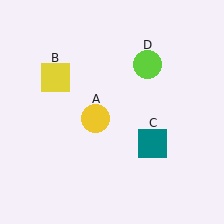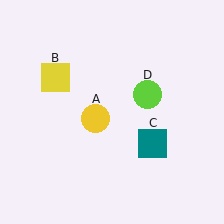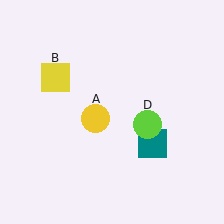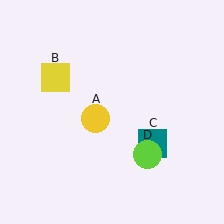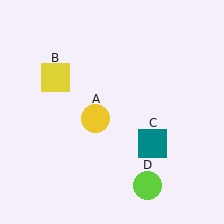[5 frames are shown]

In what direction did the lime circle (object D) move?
The lime circle (object D) moved down.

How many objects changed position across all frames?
1 object changed position: lime circle (object D).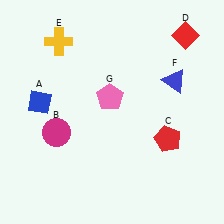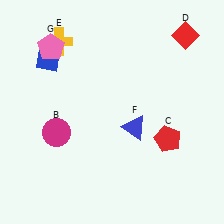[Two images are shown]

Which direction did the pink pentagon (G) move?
The pink pentagon (G) moved left.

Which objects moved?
The objects that moved are: the blue diamond (A), the blue triangle (F), the pink pentagon (G).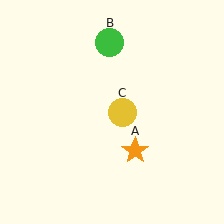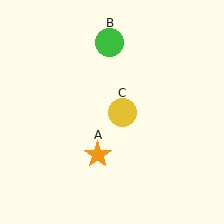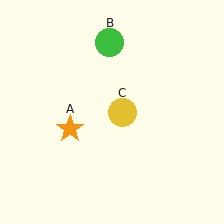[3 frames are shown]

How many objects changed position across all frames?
1 object changed position: orange star (object A).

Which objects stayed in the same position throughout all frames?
Green circle (object B) and yellow circle (object C) remained stationary.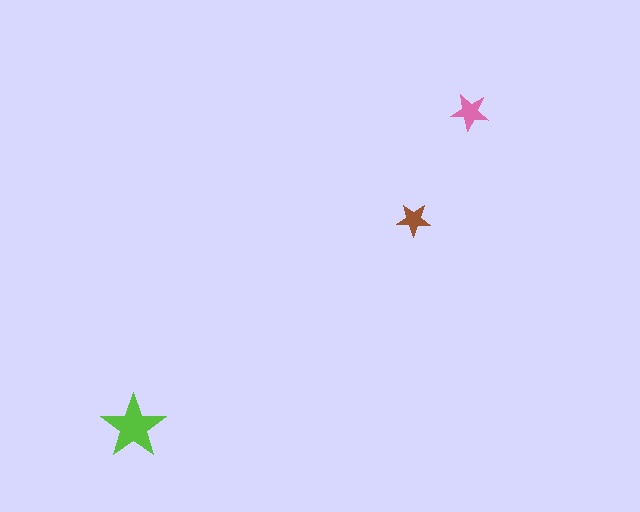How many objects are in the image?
There are 3 objects in the image.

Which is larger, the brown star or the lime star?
The lime one.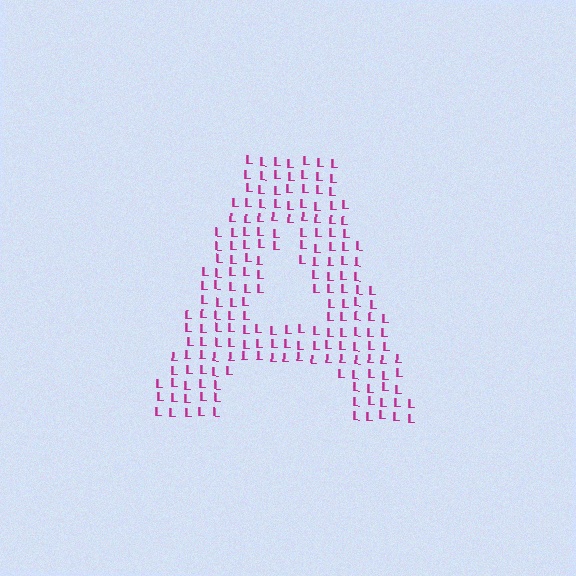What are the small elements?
The small elements are letter L's.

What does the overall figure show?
The overall figure shows the letter A.